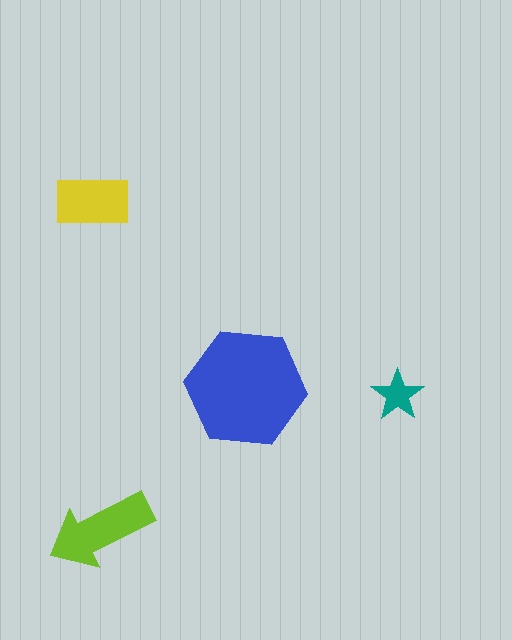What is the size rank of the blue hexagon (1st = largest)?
1st.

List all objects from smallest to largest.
The teal star, the yellow rectangle, the lime arrow, the blue hexagon.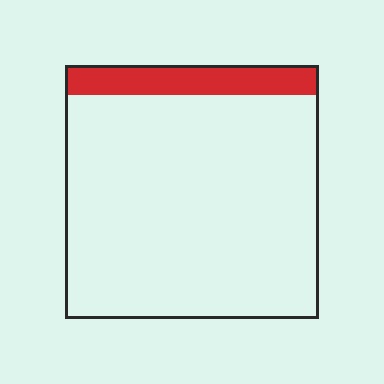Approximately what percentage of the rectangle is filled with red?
Approximately 10%.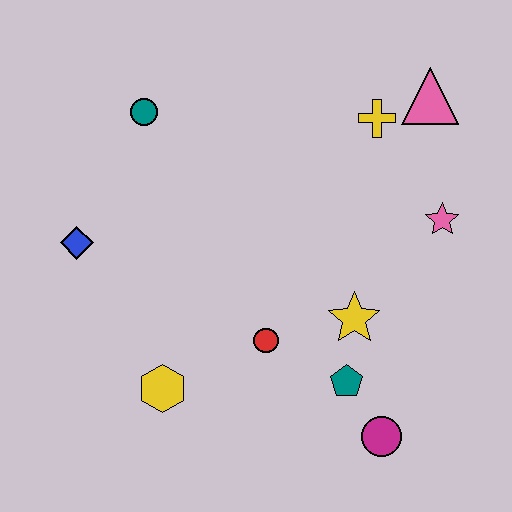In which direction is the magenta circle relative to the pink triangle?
The magenta circle is below the pink triangle.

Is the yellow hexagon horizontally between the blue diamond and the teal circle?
No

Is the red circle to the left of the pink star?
Yes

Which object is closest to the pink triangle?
The yellow cross is closest to the pink triangle.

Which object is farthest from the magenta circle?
The teal circle is farthest from the magenta circle.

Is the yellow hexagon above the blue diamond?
No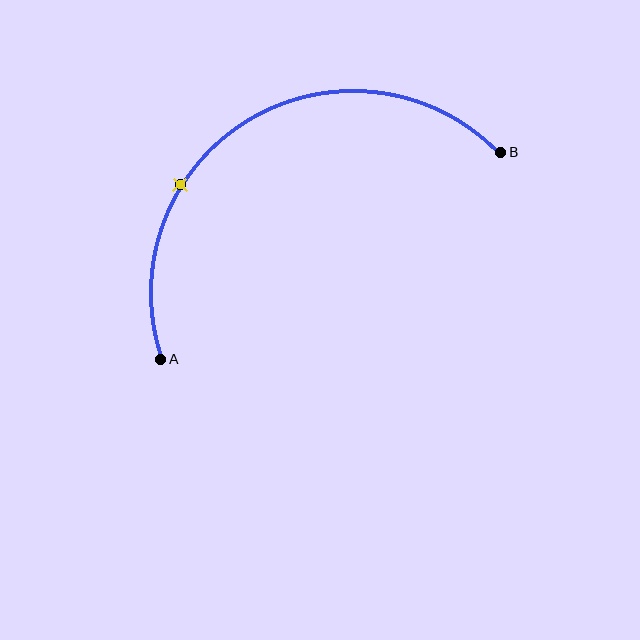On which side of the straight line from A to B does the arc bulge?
The arc bulges above the straight line connecting A and B.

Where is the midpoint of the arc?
The arc midpoint is the point on the curve farthest from the straight line joining A and B. It sits above that line.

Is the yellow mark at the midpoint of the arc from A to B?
No. The yellow mark lies on the arc but is closer to endpoint A. The arc midpoint would be at the point on the curve equidistant along the arc from both A and B.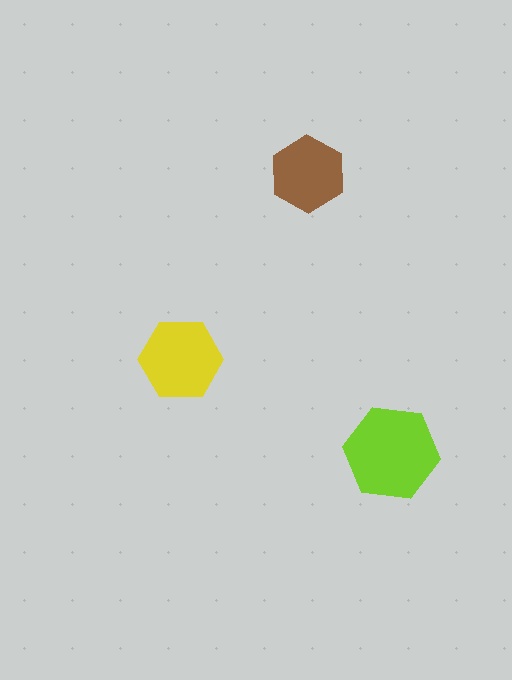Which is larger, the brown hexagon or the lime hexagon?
The lime one.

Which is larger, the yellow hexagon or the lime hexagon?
The lime one.